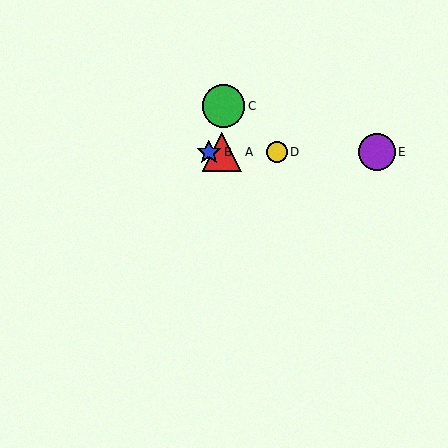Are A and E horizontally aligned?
Yes, both are at y≈152.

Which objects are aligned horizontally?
Objects A, B, D, E are aligned horizontally.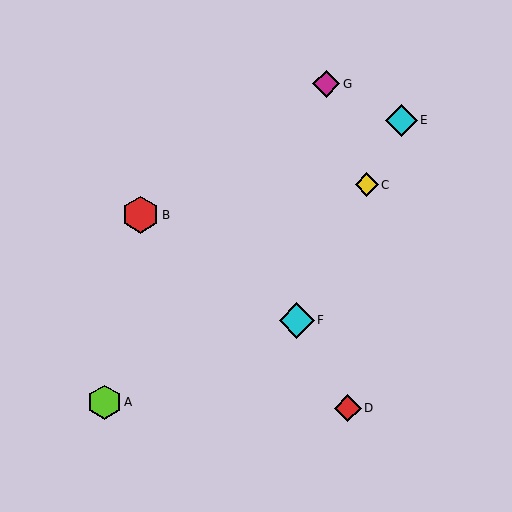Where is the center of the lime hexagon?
The center of the lime hexagon is at (104, 402).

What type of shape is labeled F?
Shape F is a cyan diamond.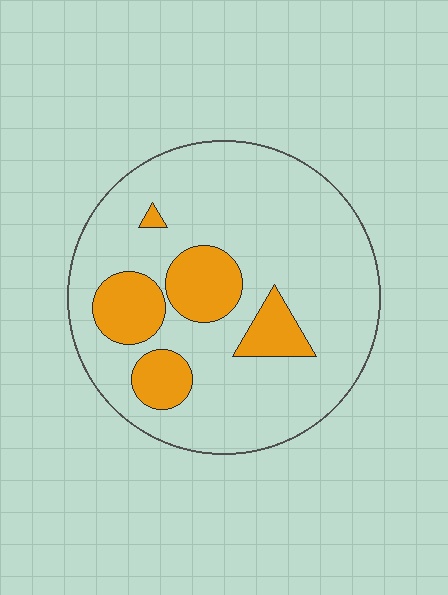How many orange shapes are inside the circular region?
5.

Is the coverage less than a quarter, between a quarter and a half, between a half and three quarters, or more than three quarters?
Less than a quarter.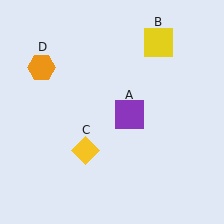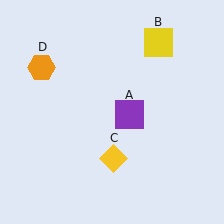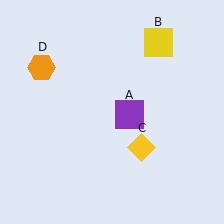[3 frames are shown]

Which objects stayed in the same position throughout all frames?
Purple square (object A) and yellow square (object B) and orange hexagon (object D) remained stationary.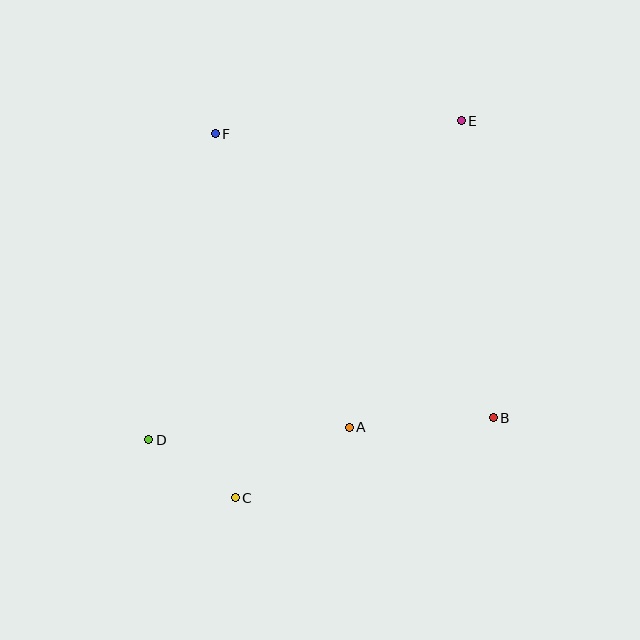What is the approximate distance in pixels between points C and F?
The distance between C and F is approximately 365 pixels.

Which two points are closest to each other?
Points C and D are closest to each other.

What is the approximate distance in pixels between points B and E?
The distance between B and E is approximately 298 pixels.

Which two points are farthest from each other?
Points D and E are farthest from each other.